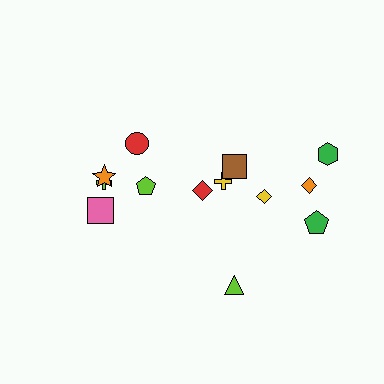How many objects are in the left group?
There are 5 objects.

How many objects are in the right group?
There are 8 objects.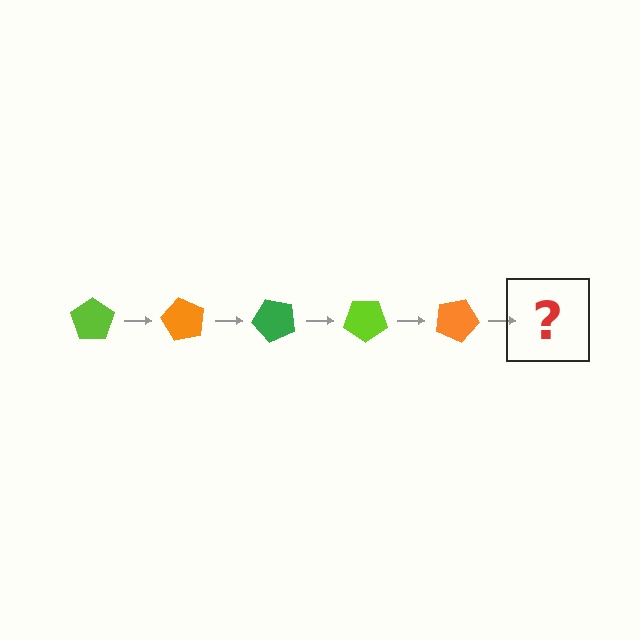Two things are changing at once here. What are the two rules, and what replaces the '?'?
The two rules are that it rotates 60 degrees each step and the color cycles through lime, orange, and green. The '?' should be a green pentagon, rotated 300 degrees from the start.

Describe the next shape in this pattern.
It should be a green pentagon, rotated 300 degrees from the start.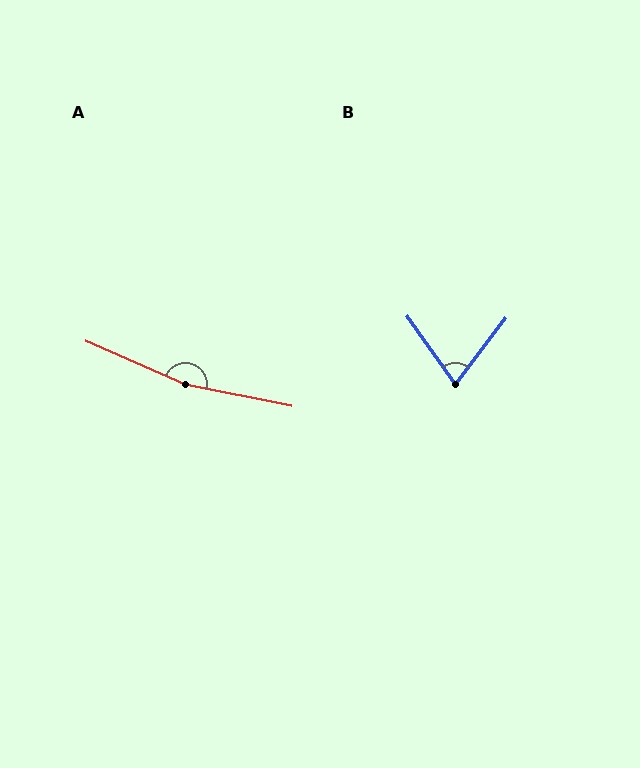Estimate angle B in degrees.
Approximately 72 degrees.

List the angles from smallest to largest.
B (72°), A (168°).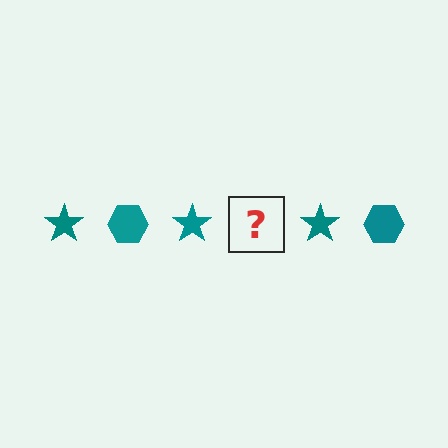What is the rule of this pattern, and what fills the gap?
The rule is that the pattern cycles through star, hexagon shapes in teal. The gap should be filled with a teal hexagon.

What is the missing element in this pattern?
The missing element is a teal hexagon.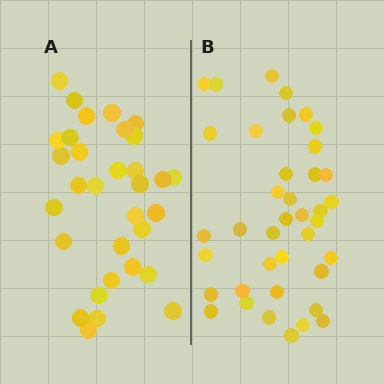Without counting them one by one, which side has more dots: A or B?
Region B (the right region) has more dots.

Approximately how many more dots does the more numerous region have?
Region B has roughly 8 or so more dots than region A.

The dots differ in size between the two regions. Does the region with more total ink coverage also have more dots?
No. Region A has more total ink coverage because its dots are larger, but region B actually contains more individual dots. Total area can be misleading — the number of items is what matters here.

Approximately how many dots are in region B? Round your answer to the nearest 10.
About 40 dots. (The exact count is 39, which rounds to 40.)